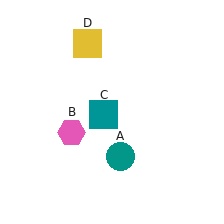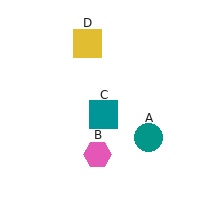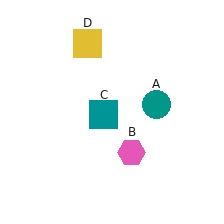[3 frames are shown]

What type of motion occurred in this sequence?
The teal circle (object A), pink hexagon (object B) rotated counterclockwise around the center of the scene.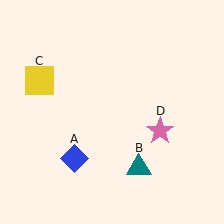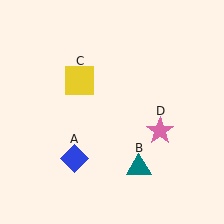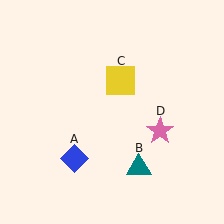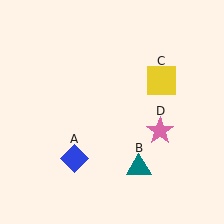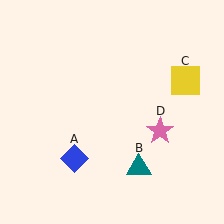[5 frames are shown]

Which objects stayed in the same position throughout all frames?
Blue diamond (object A) and teal triangle (object B) and pink star (object D) remained stationary.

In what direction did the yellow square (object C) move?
The yellow square (object C) moved right.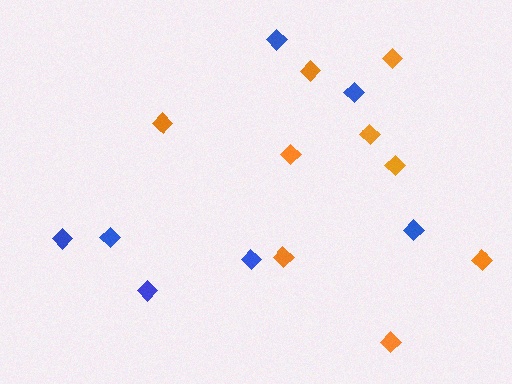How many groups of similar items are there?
There are 2 groups: one group of orange diamonds (9) and one group of blue diamonds (7).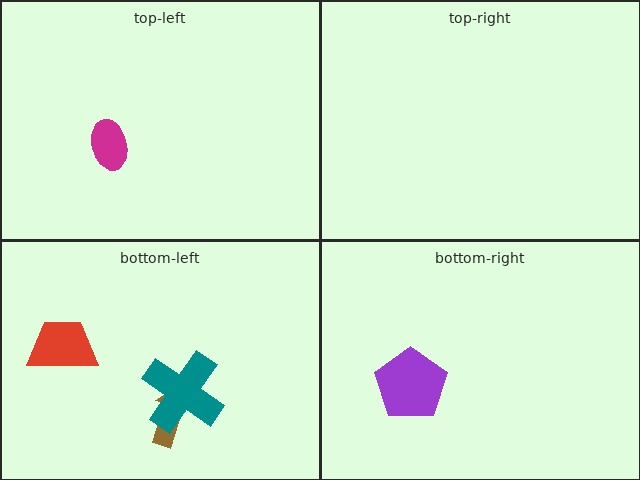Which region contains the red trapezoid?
The bottom-left region.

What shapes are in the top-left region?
The magenta ellipse.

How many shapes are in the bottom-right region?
1.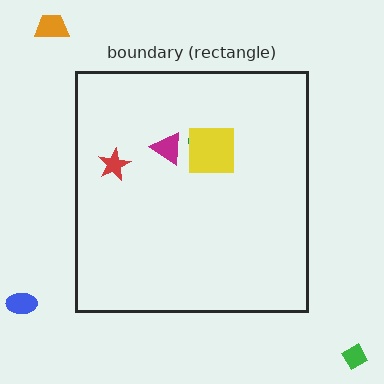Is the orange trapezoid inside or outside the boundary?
Outside.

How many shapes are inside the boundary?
4 inside, 3 outside.